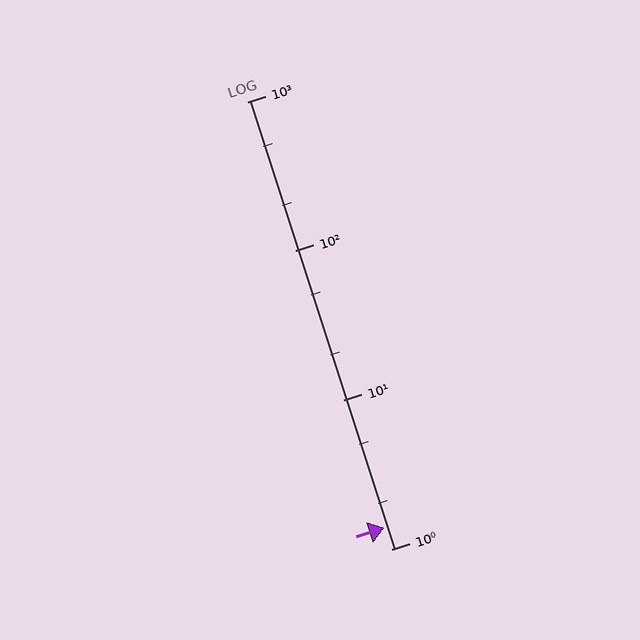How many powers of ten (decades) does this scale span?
The scale spans 3 decades, from 1 to 1000.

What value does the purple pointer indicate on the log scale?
The pointer indicates approximately 1.4.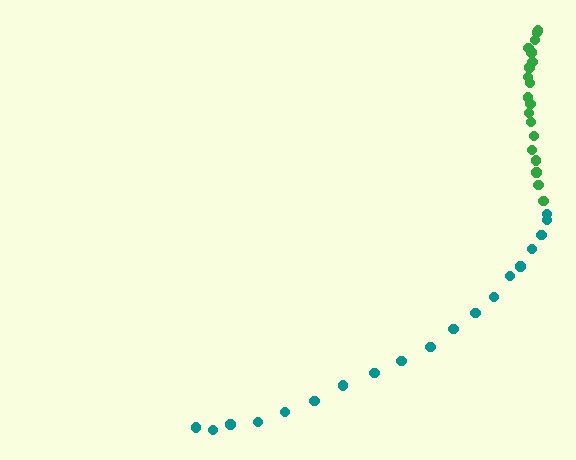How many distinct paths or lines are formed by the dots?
There are 2 distinct paths.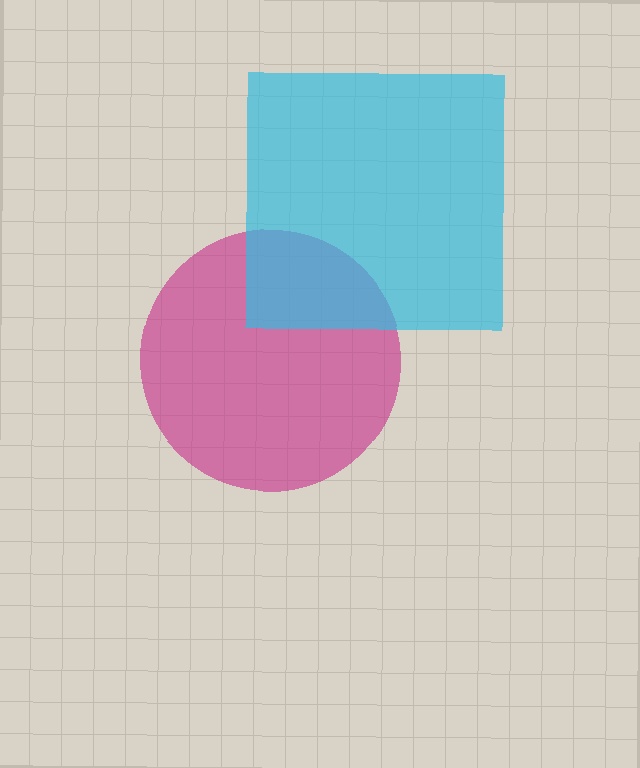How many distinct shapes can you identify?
There are 2 distinct shapes: a magenta circle, a cyan square.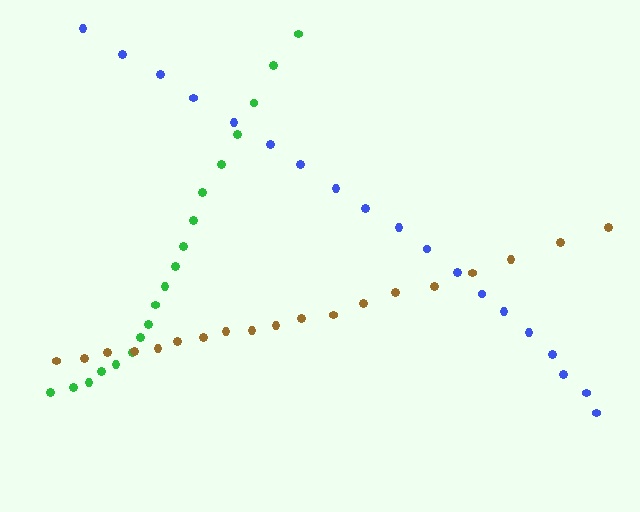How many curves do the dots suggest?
There are 3 distinct paths.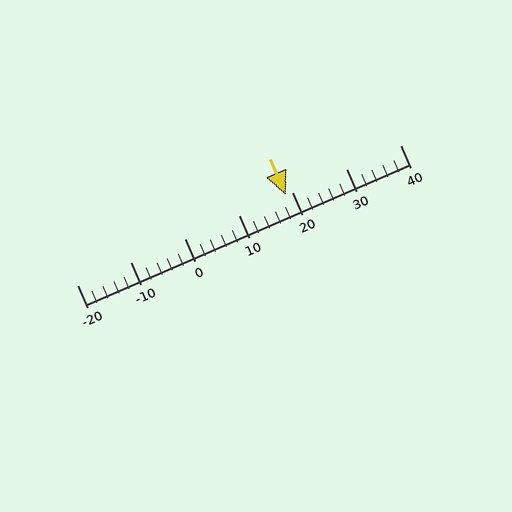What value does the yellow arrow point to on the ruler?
The yellow arrow points to approximately 19.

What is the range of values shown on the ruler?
The ruler shows values from -20 to 40.